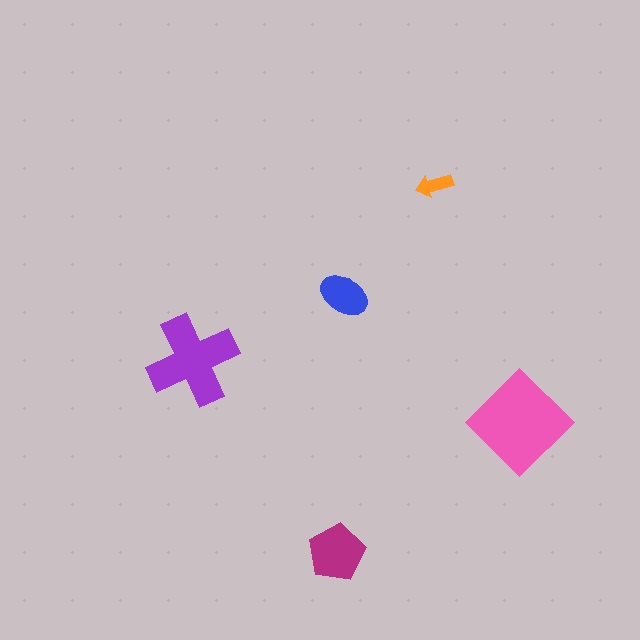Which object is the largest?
The pink diamond.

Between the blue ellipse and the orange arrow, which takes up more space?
The blue ellipse.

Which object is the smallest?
The orange arrow.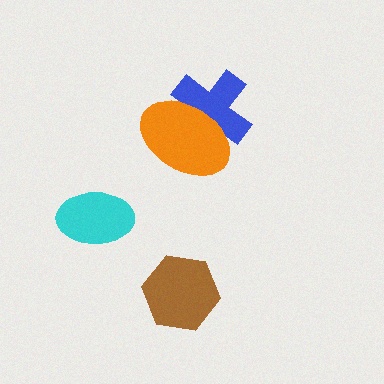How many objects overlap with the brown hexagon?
0 objects overlap with the brown hexagon.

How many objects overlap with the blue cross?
1 object overlaps with the blue cross.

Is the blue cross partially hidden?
Yes, it is partially covered by another shape.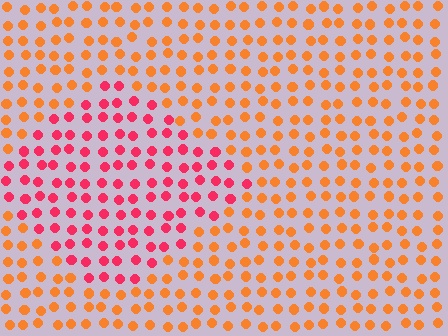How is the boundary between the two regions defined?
The boundary is defined purely by a slight shift in hue (about 42 degrees). Spacing, size, and orientation are identical on both sides.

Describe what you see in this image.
The image is filled with small orange elements in a uniform arrangement. A diamond-shaped region is visible where the elements are tinted to a slightly different hue, forming a subtle color boundary.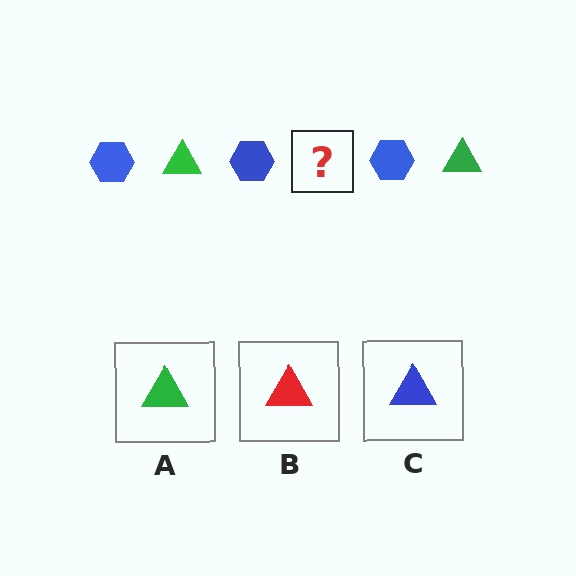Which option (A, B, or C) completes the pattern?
A.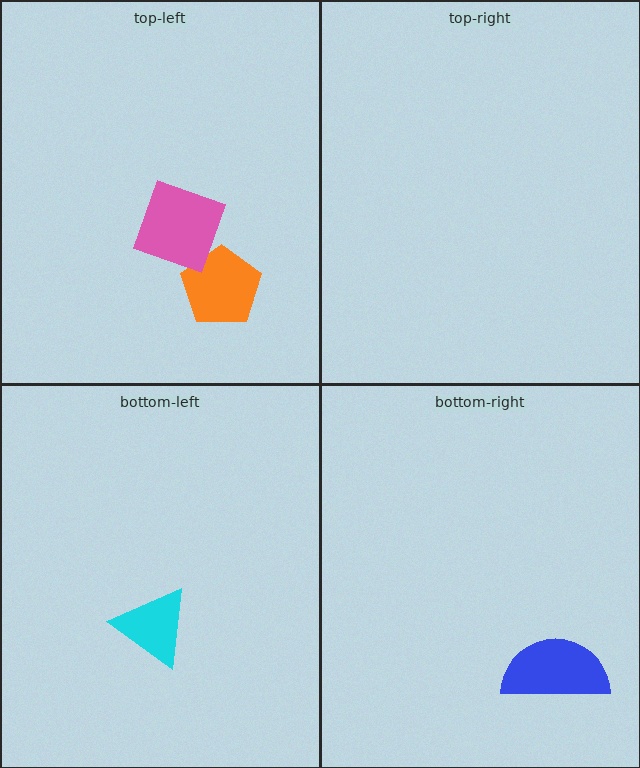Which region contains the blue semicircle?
The bottom-right region.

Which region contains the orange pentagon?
The top-left region.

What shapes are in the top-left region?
The orange pentagon, the pink diamond.